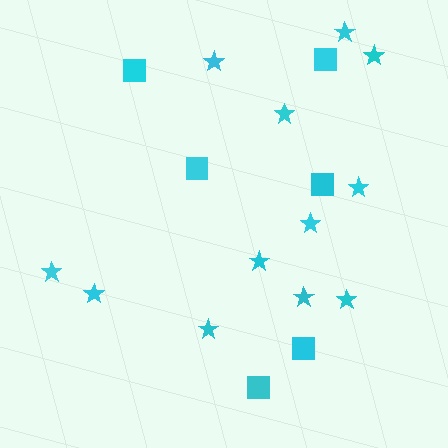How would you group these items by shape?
There are 2 groups: one group of stars (12) and one group of squares (6).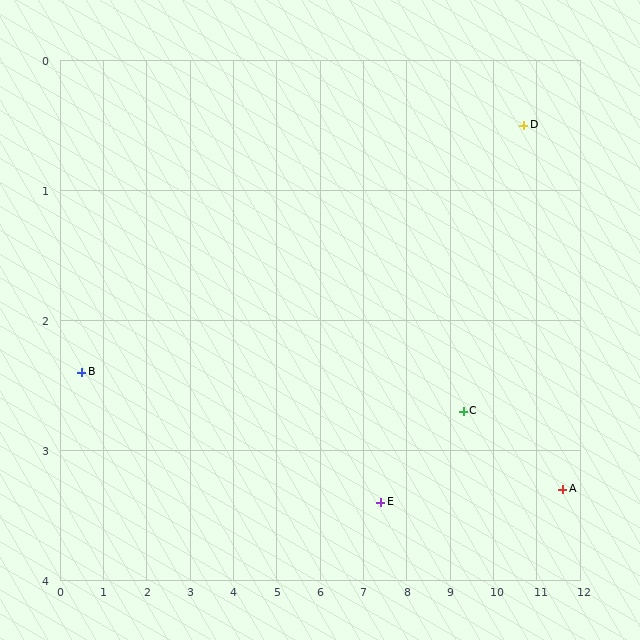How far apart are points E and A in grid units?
Points E and A are about 4.2 grid units apart.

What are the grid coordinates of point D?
Point D is at approximately (10.7, 0.5).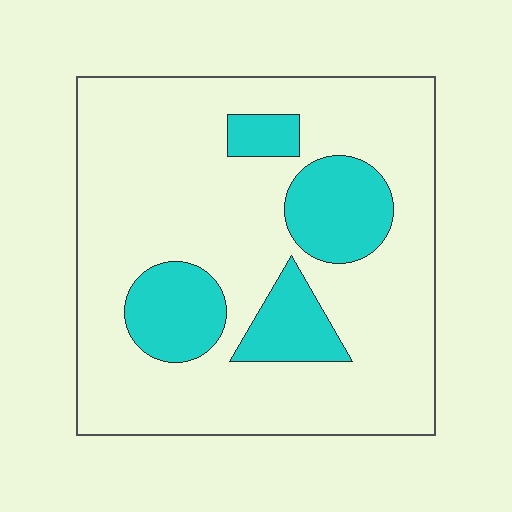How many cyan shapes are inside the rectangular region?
4.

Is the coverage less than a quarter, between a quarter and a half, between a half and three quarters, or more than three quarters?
Less than a quarter.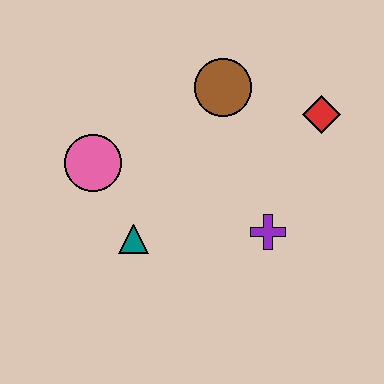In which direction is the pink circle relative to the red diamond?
The pink circle is to the left of the red diamond.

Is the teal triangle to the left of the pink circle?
No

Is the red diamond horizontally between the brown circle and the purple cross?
No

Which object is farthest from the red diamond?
The pink circle is farthest from the red diamond.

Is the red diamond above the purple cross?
Yes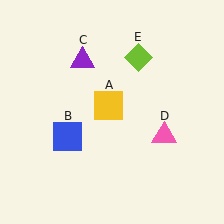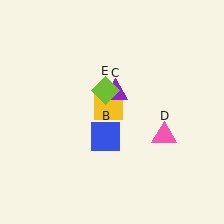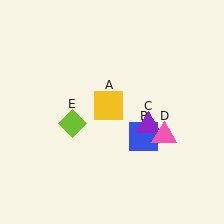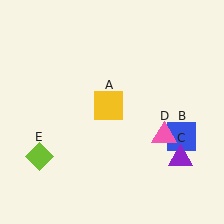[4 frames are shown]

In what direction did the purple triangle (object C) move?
The purple triangle (object C) moved down and to the right.